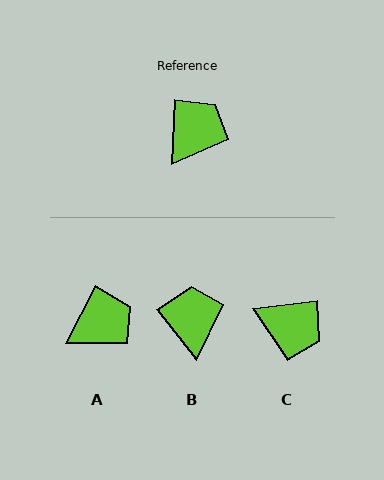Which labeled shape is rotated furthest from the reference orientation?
C, about 80 degrees away.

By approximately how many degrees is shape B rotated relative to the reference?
Approximately 40 degrees counter-clockwise.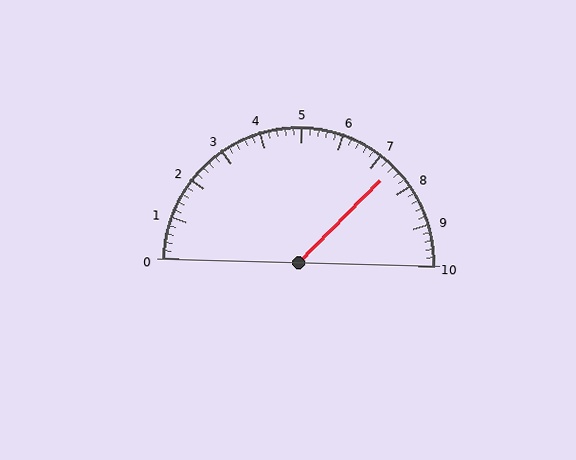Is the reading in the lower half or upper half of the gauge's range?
The reading is in the upper half of the range (0 to 10).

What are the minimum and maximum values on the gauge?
The gauge ranges from 0 to 10.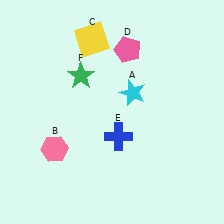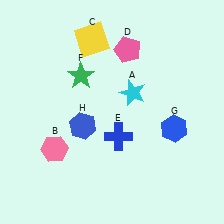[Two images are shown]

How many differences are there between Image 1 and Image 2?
There are 2 differences between the two images.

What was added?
A blue hexagon (G), a blue hexagon (H) were added in Image 2.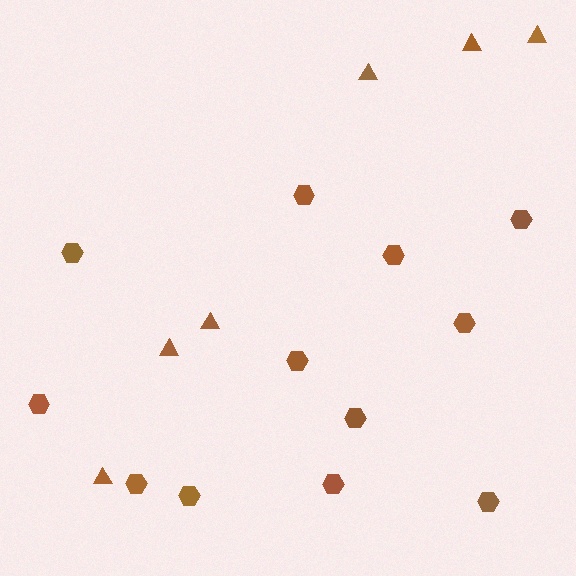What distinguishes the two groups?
There are 2 groups: one group of hexagons (12) and one group of triangles (6).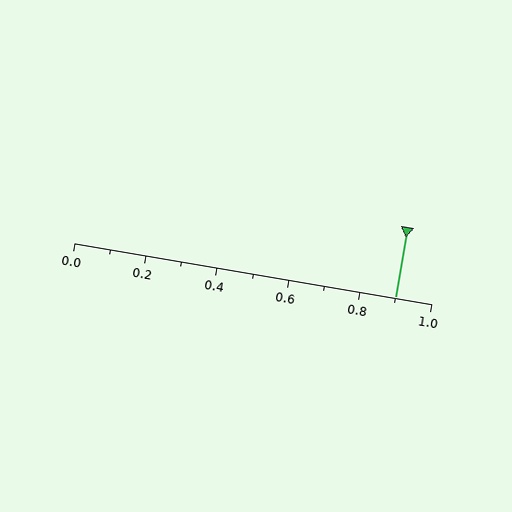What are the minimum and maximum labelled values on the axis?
The axis runs from 0.0 to 1.0.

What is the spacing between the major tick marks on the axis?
The major ticks are spaced 0.2 apart.